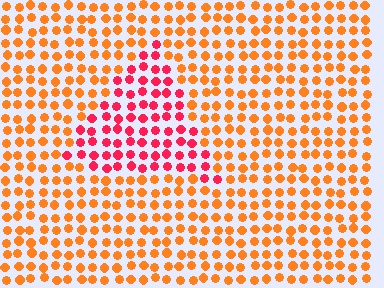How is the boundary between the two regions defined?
The boundary is defined purely by a slight shift in hue (about 41 degrees). Spacing, size, and orientation are identical on both sides.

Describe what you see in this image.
The image is filled with small orange elements in a uniform arrangement. A triangle-shaped region is visible where the elements are tinted to a slightly different hue, forming a subtle color boundary.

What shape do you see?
I see a triangle.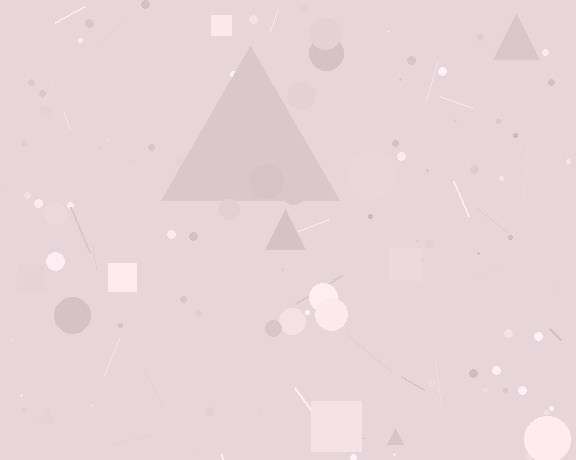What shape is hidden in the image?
A triangle is hidden in the image.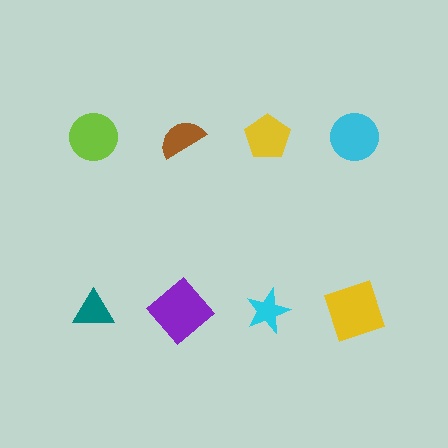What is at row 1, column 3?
A yellow pentagon.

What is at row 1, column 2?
A brown semicircle.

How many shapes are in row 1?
4 shapes.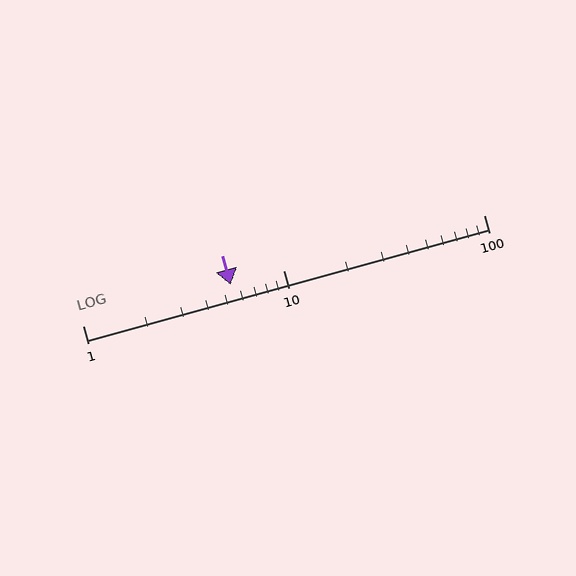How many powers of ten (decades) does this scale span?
The scale spans 2 decades, from 1 to 100.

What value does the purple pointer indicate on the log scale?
The pointer indicates approximately 5.5.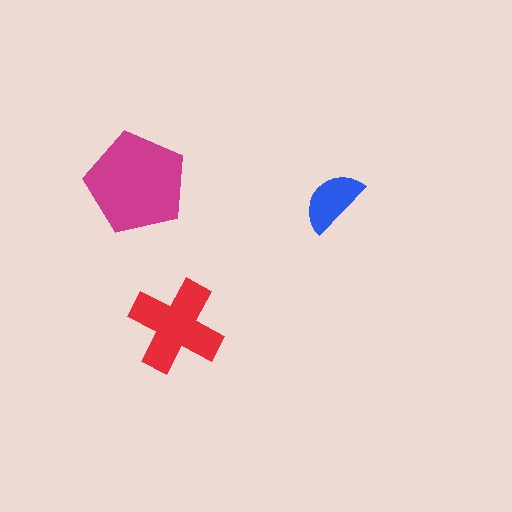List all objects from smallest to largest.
The blue semicircle, the red cross, the magenta pentagon.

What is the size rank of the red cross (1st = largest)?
2nd.